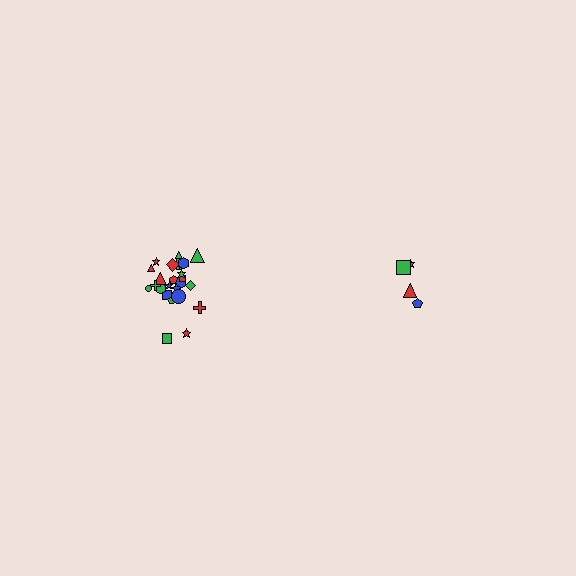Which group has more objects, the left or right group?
The left group.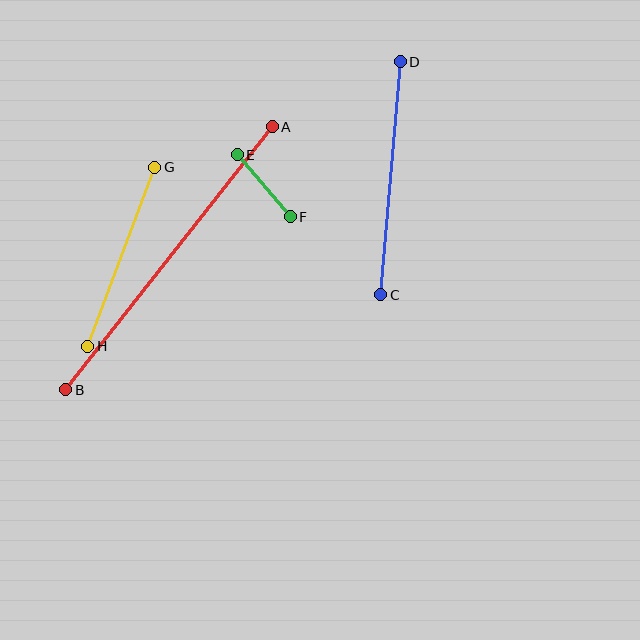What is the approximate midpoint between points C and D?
The midpoint is at approximately (390, 178) pixels.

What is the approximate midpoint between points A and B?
The midpoint is at approximately (169, 258) pixels.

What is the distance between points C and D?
The distance is approximately 234 pixels.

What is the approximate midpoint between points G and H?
The midpoint is at approximately (121, 257) pixels.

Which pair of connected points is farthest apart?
Points A and B are farthest apart.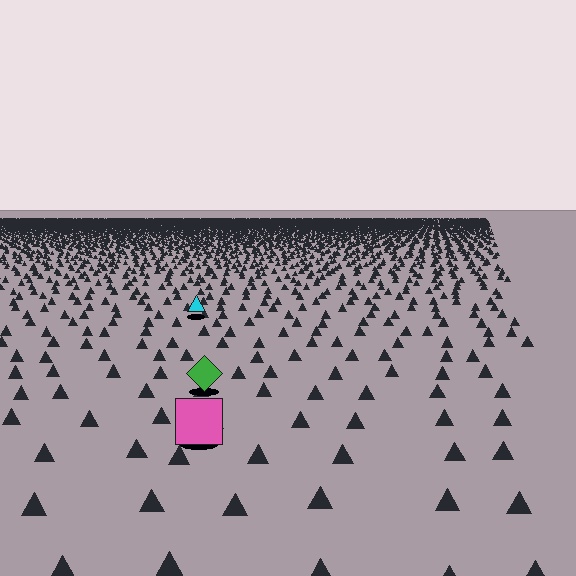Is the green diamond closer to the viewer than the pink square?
No. The pink square is closer — you can tell from the texture gradient: the ground texture is coarser near it.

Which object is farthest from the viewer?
The cyan triangle is farthest from the viewer. It appears smaller and the ground texture around it is denser.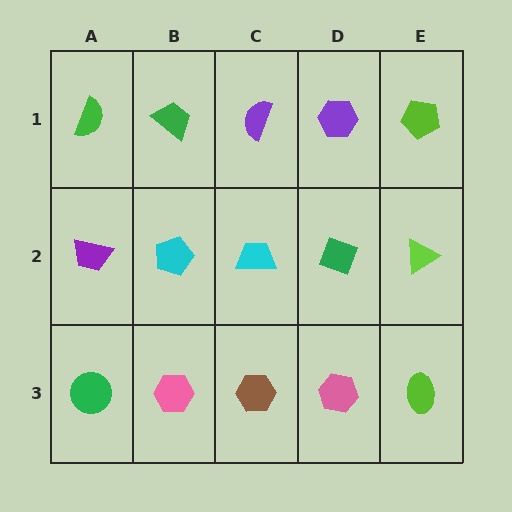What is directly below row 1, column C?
A cyan trapezoid.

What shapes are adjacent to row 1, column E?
A lime triangle (row 2, column E), a purple hexagon (row 1, column D).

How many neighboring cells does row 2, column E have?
3.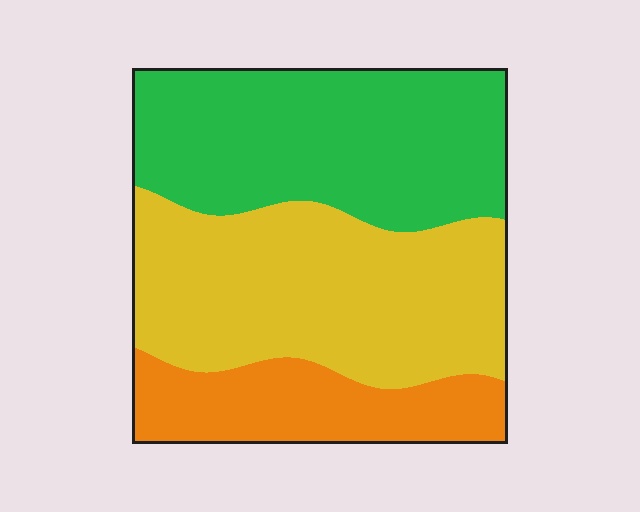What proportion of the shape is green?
Green covers 39% of the shape.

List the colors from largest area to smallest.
From largest to smallest: yellow, green, orange.